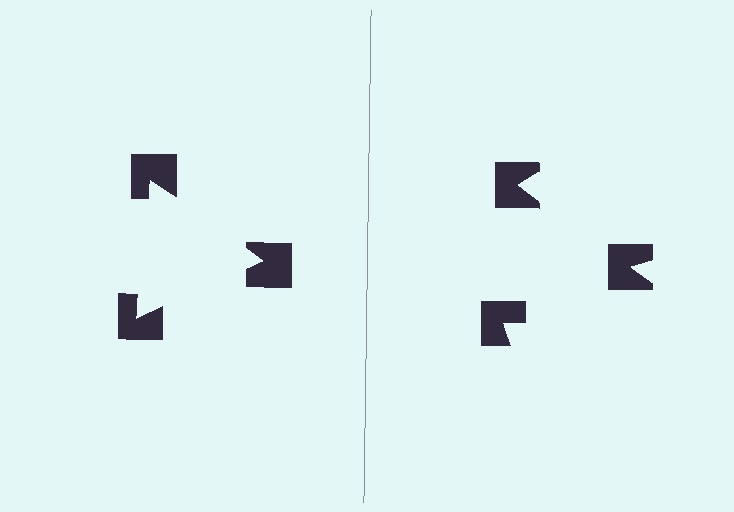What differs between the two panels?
The notched squares are positioned identically on both sides; only the wedge orientations differ. On the left they align to a triangle; on the right they are misaligned.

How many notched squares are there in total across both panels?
6 — 3 on each side.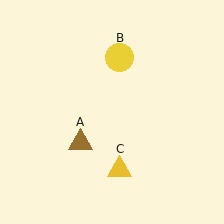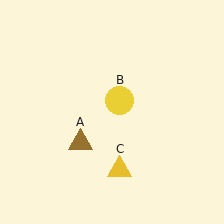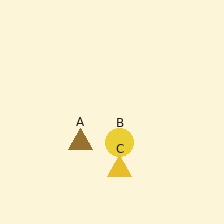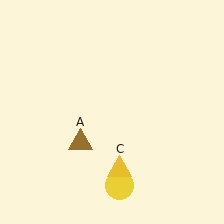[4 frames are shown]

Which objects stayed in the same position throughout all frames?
Brown triangle (object A) and yellow triangle (object C) remained stationary.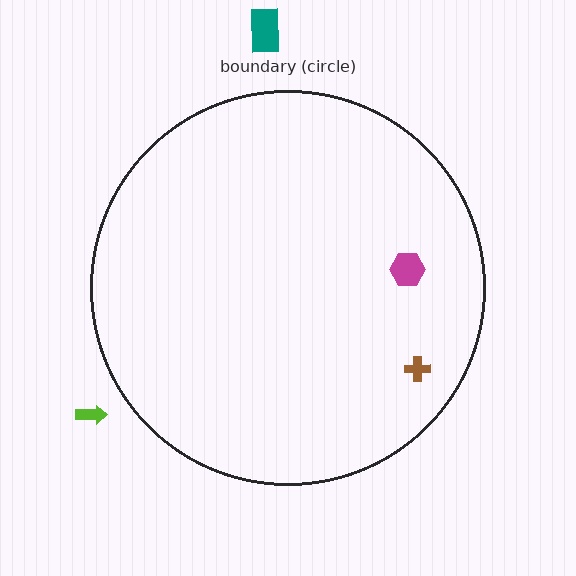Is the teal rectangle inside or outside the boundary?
Outside.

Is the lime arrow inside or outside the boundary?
Outside.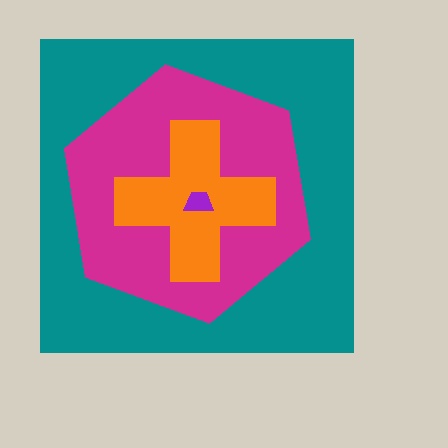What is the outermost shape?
The teal square.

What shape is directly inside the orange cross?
The purple trapezoid.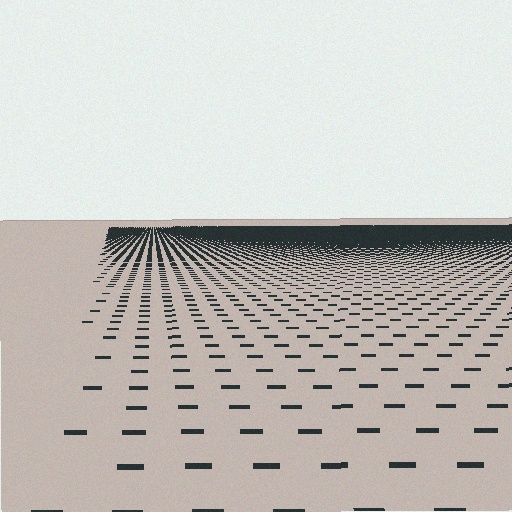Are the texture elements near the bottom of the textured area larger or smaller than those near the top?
Larger. Near the bottom, elements are closer to the viewer and appear at a bigger on-screen size.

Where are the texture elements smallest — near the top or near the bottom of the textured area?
Near the top.